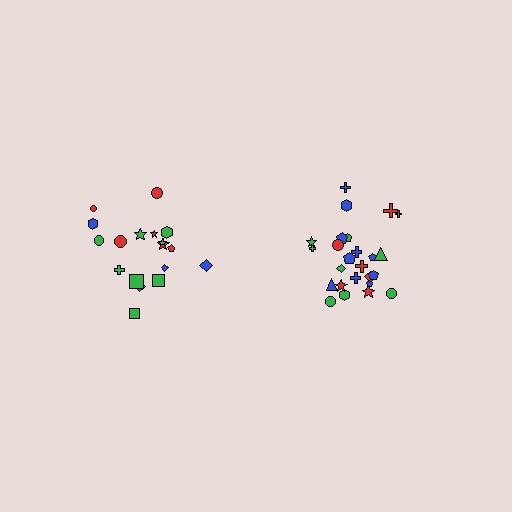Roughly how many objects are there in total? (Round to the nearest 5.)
Roughly 45 objects in total.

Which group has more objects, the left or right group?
The right group.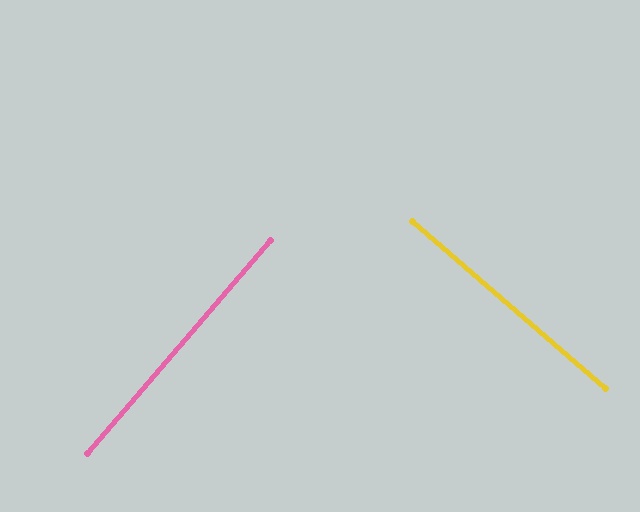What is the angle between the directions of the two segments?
Approximately 90 degrees.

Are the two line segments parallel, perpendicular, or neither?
Perpendicular — they meet at approximately 90°.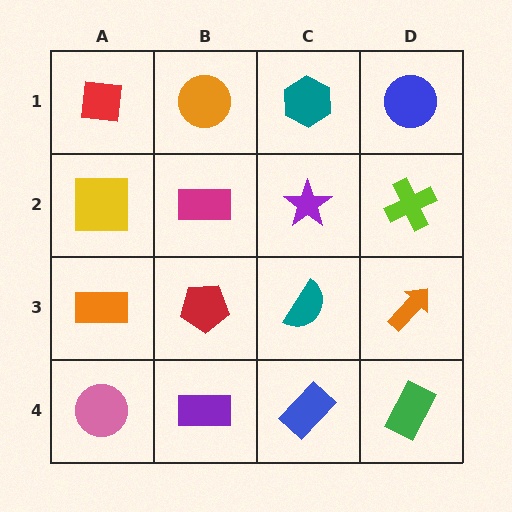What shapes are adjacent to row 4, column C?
A teal semicircle (row 3, column C), a purple rectangle (row 4, column B), a green rectangle (row 4, column D).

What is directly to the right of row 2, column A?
A magenta rectangle.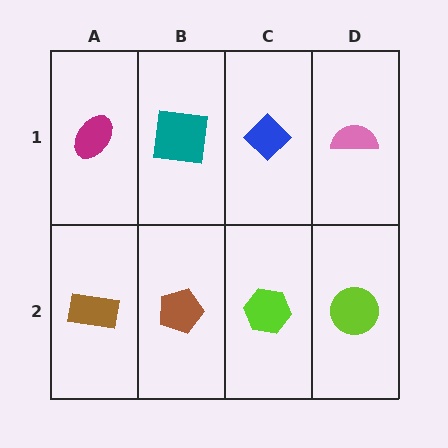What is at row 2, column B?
A brown pentagon.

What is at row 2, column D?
A lime circle.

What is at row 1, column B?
A teal square.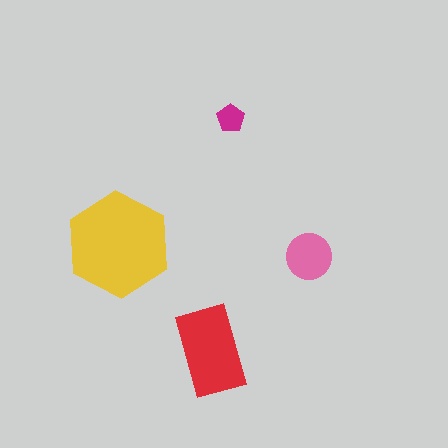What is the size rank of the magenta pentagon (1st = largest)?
4th.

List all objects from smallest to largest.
The magenta pentagon, the pink circle, the red rectangle, the yellow hexagon.